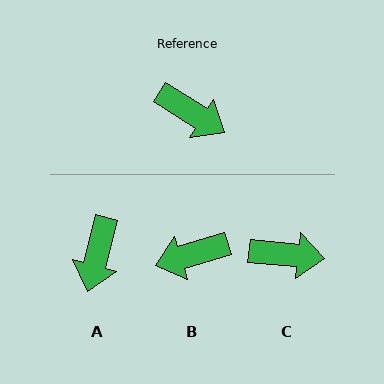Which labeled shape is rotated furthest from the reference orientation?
B, about 131 degrees away.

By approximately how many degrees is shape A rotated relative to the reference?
Approximately 72 degrees clockwise.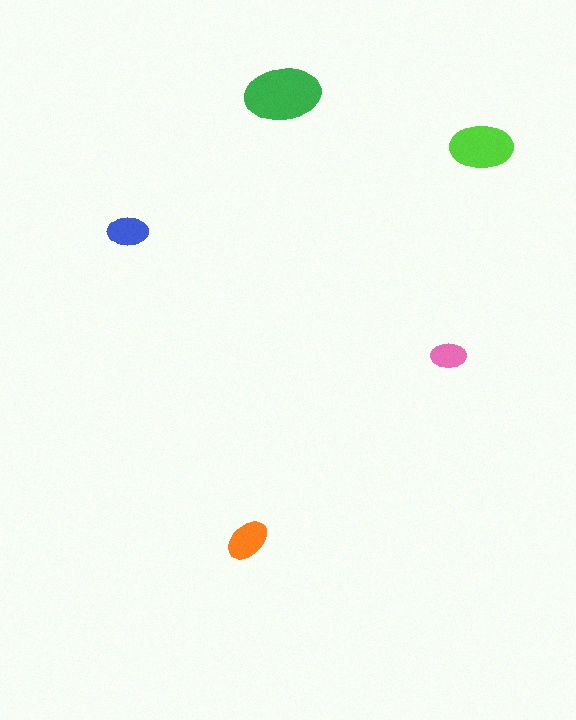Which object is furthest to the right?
The lime ellipse is rightmost.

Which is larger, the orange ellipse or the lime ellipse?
The lime one.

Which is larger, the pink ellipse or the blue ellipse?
The blue one.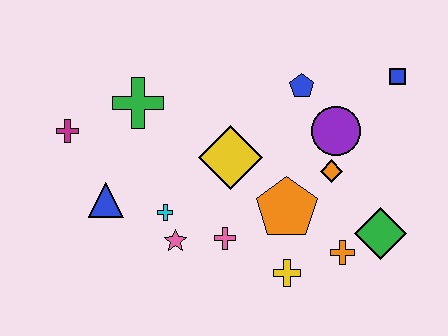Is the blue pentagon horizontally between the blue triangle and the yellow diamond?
No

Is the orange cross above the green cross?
No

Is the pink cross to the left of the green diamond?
Yes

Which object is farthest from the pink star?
The blue square is farthest from the pink star.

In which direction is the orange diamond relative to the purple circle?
The orange diamond is below the purple circle.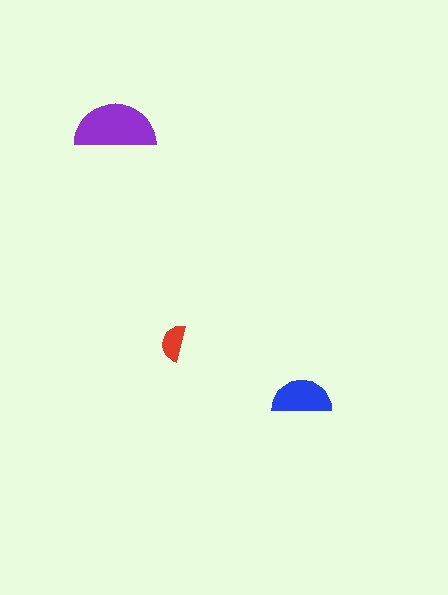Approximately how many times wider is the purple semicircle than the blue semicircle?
About 1.5 times wider.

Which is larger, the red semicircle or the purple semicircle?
The purple one.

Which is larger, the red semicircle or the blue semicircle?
The blue one.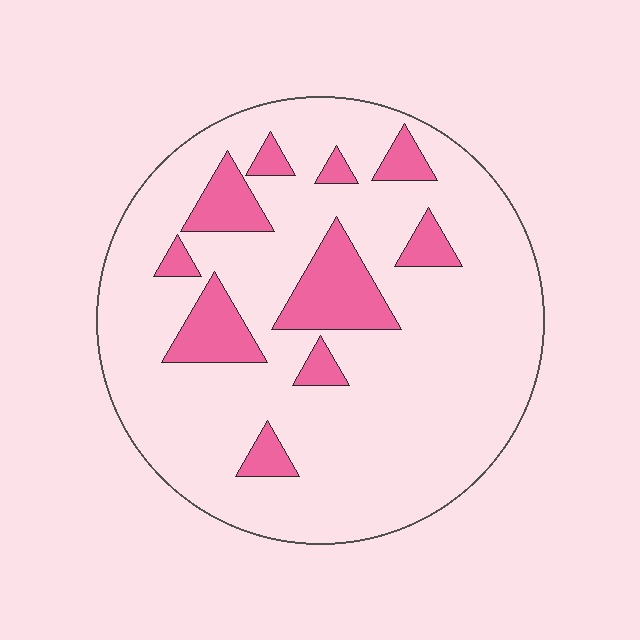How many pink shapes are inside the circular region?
10.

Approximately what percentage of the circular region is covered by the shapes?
Approximately 15%.